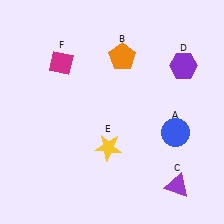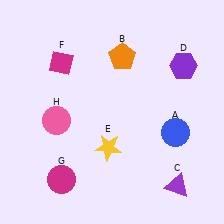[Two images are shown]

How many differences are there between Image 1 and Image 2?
There are 2 differences between the two images.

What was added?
A magenta circle (G), a pink circle (H) were added in Image 2.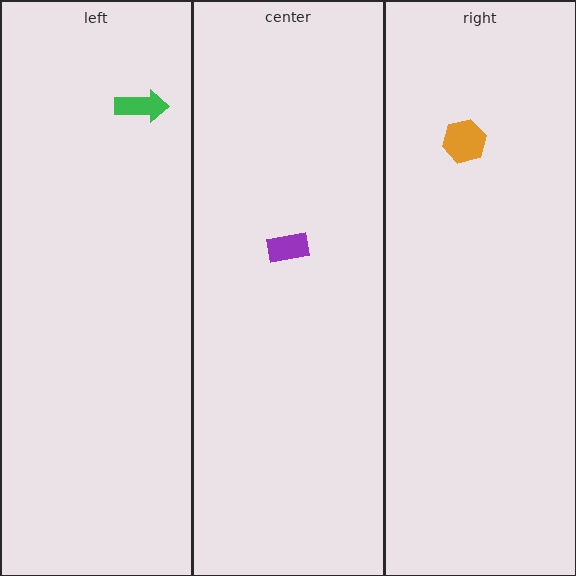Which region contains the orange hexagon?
The right region.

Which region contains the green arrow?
The left region.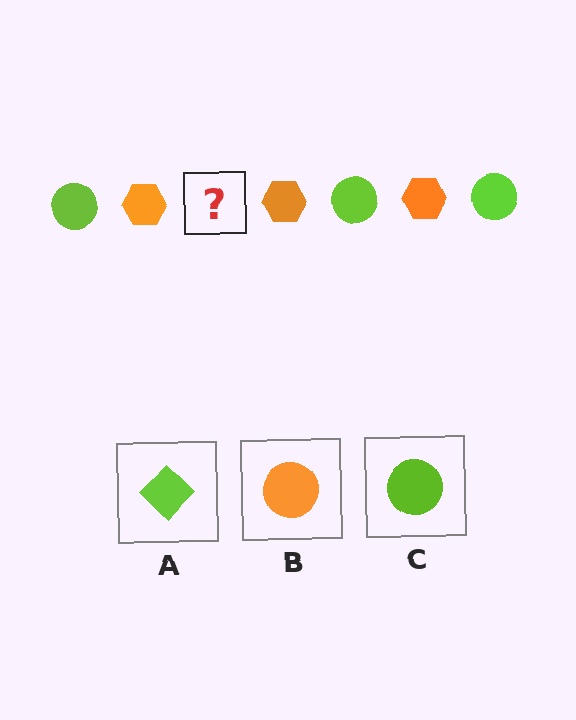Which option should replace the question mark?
Option C.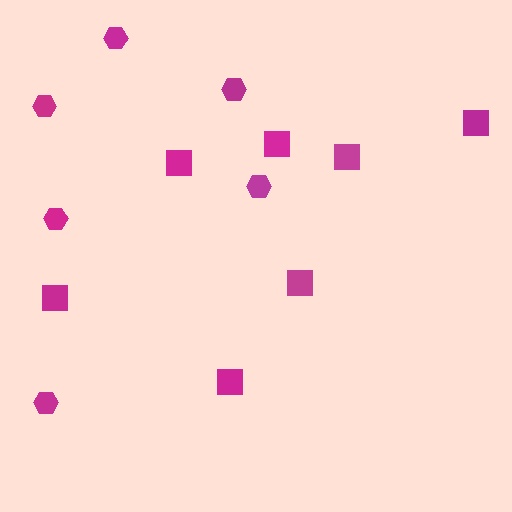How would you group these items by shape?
There are 2 groups: one group of squares (7) and one group of hexagons (6).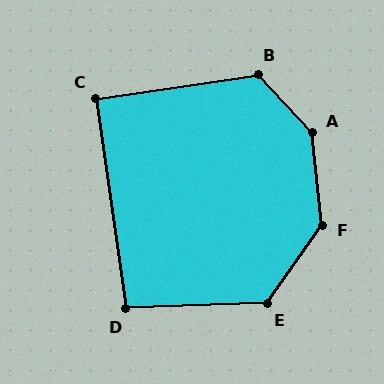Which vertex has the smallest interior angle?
C, at approximately 90 degrees.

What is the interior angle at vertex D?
Approximately 96 degrees (obtuse).